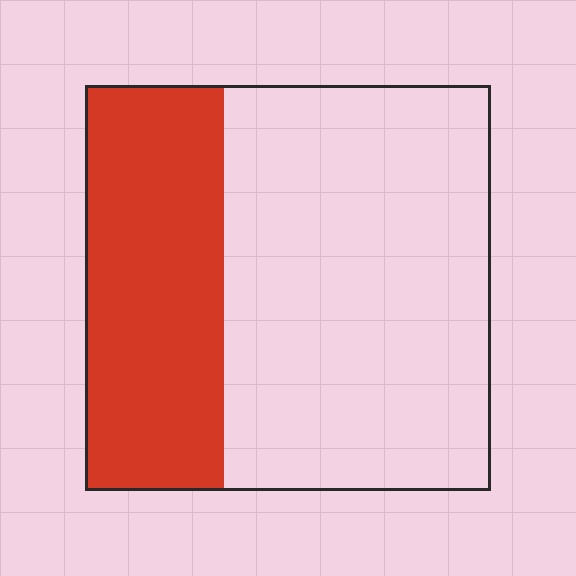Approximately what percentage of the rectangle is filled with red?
Approximately 35%.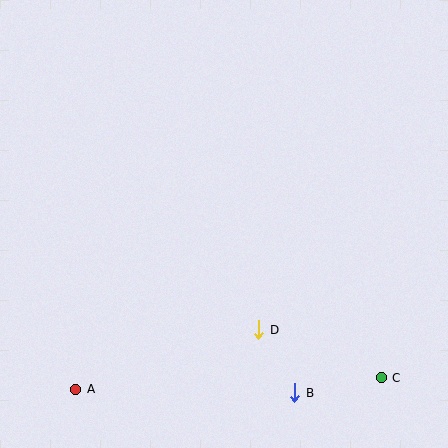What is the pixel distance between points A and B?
The distance between A and B is 219 pixels.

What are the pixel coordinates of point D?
Point D is at (259, 330).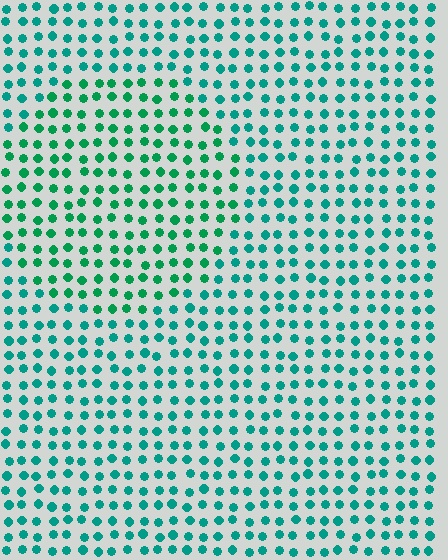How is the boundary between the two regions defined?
The boundary is defined purely by a slight shift in hue (about 23 degrees). Spacing, size, and orientation are identical on both sides.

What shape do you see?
I see a circle.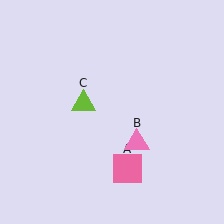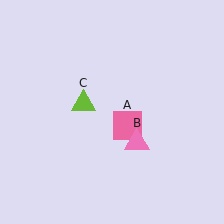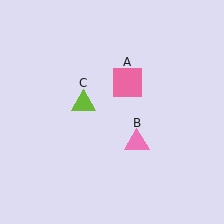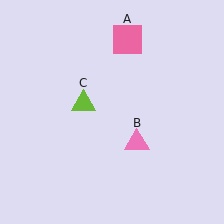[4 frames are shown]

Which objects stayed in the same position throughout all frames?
Pink triangle (object B) and lime triangle (object C) remained stationary.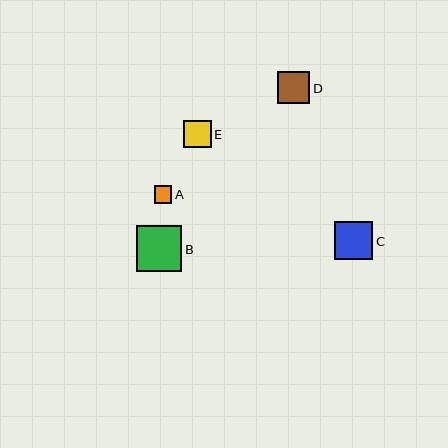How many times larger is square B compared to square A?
Square B is approximately 2.6 times the size of square A.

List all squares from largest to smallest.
From largest to smallest: B, C, D, E, A.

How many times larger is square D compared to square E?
Square D is approximately 1.2 times the size of square E.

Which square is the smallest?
Square A is the smallest with a size of approximately 18 pixels.